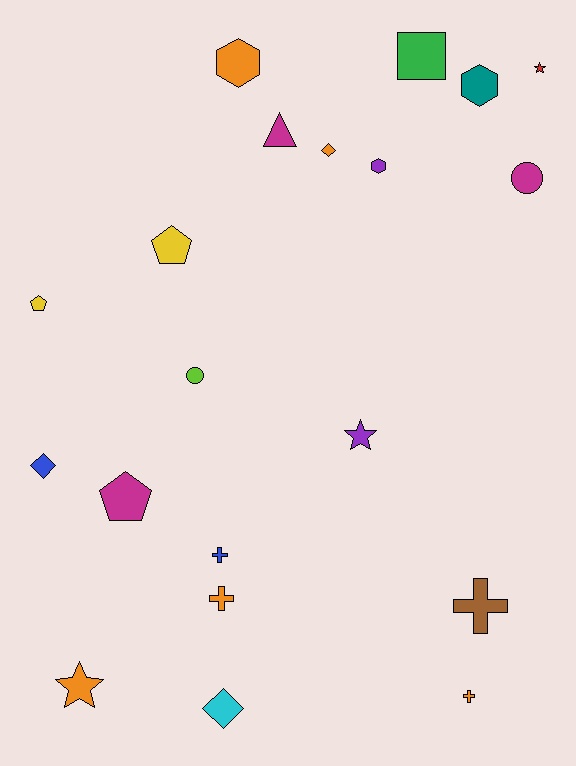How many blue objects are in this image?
There are 2 blue objects.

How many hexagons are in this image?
There are 3 hexagons.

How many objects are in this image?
There are 20 objects.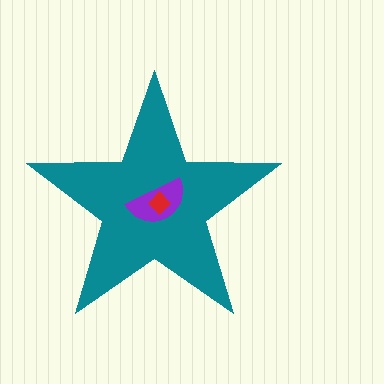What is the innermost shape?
The red diamond.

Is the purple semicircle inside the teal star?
Yes.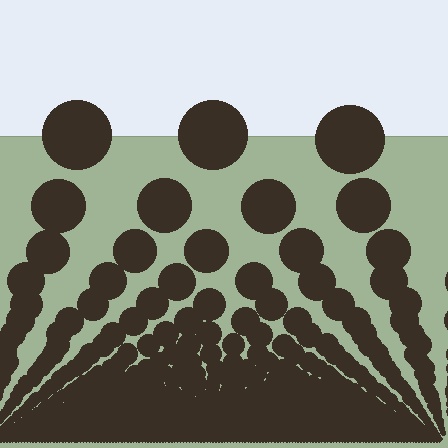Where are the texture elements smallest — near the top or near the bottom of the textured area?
Near the bottom.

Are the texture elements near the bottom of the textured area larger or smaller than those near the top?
Smaller. The gradient is inverted — elements near the bottom are smaller and denser.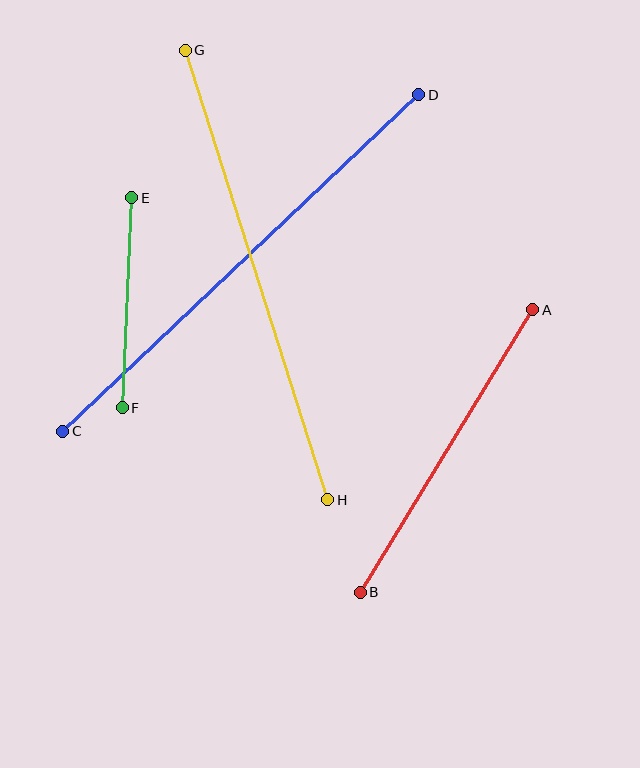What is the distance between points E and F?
The distance is approximately 211 pixels.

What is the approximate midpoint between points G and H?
The midpoint is at approximately (257, 275) pixels.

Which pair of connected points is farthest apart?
Points C and D are farthest apart.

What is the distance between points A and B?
The distance is approximately 331 pixels.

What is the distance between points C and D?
The distance is approximately 490 pixels.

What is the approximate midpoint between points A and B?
The midpoint is at approximately (446, 451) pixels.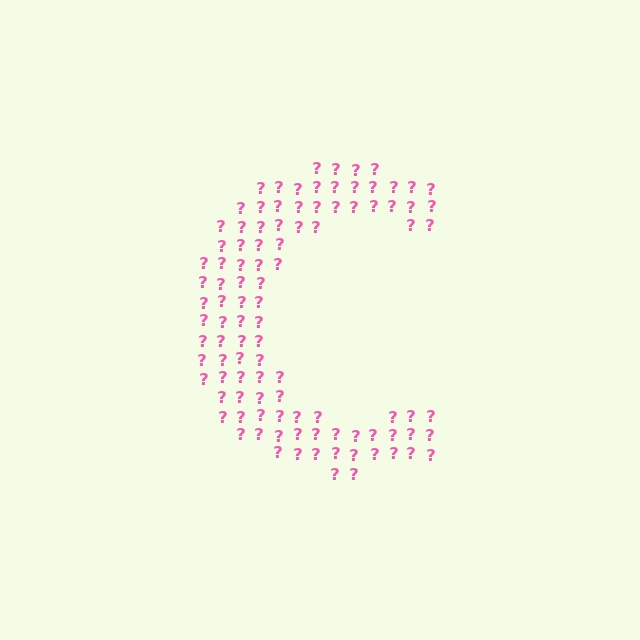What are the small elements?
The small elements are question marks.